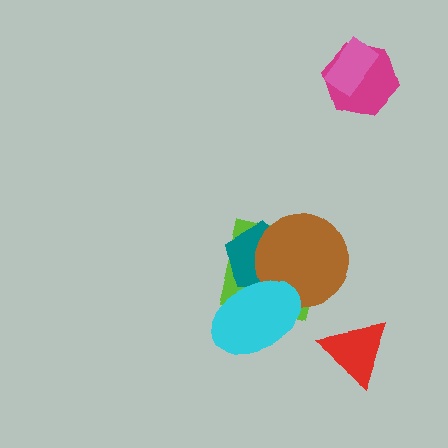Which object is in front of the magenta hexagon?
The pink rectangle is in front of the magenta hexagon.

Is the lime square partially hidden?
Yes, it is partially covered by another shape.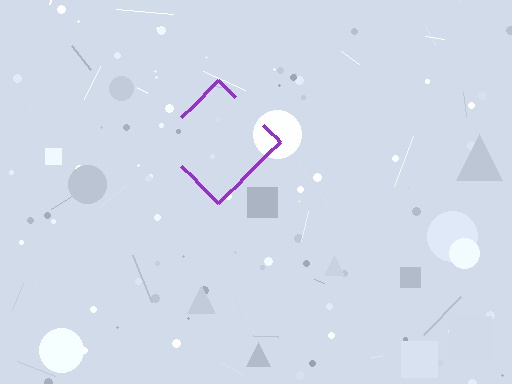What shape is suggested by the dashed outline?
The dashed outline suggests a diamond.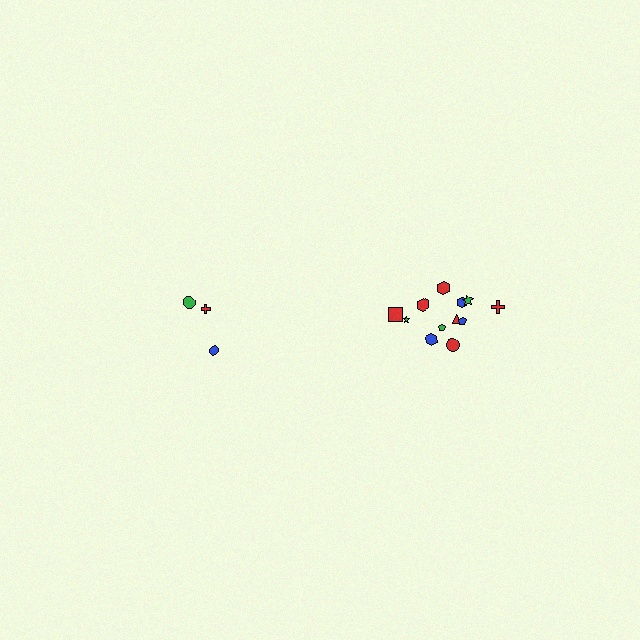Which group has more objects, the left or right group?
The right group.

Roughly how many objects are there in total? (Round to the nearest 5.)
Roughly 15 objects in total.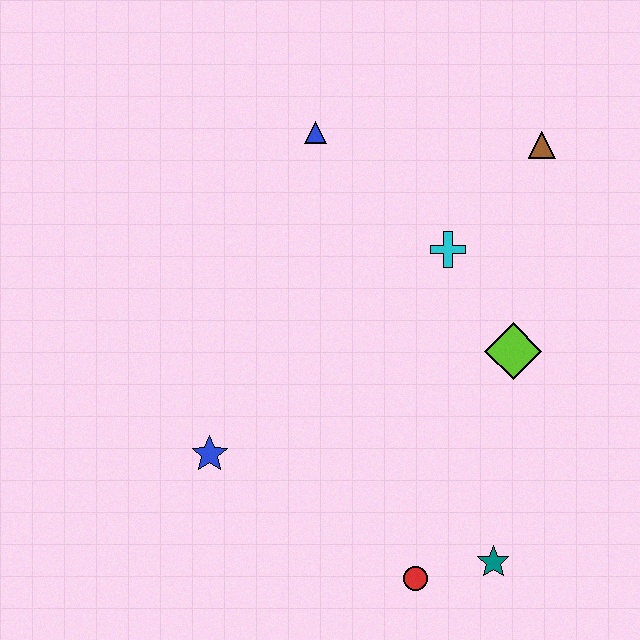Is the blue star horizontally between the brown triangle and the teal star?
No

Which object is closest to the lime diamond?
The cyan cross is closest to the lime diamond.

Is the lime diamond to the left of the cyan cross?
No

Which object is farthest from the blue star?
The brown triangle is farthest from the blue star.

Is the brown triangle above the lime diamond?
Yes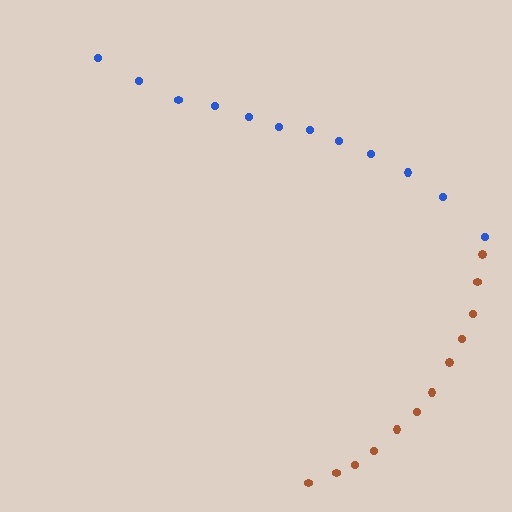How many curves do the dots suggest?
There are 2 distinct paths.